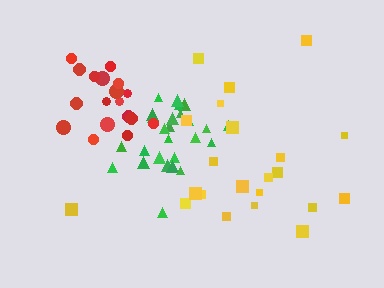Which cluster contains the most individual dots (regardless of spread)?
Green (26).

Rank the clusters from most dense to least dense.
green, red, yellow.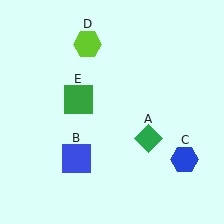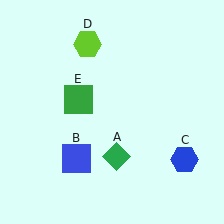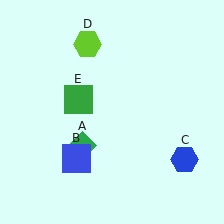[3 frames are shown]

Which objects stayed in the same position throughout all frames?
Blue square (object B) and blue hexagon (object C) and lime hexagon (object D) and green square (object E) remained stationary.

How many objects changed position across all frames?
1 object changed position: green diamond (object A).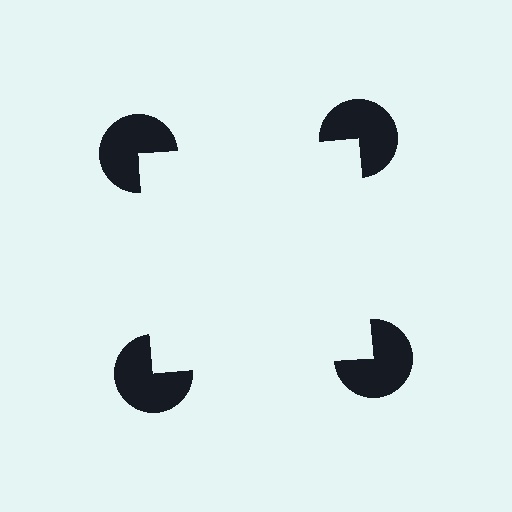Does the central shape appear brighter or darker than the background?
It typically appears slightly brighter than the background, even though no actual brightness change is drawn.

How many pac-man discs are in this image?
There are 4 — one at each vertex of the illusory square.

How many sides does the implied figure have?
4 sides.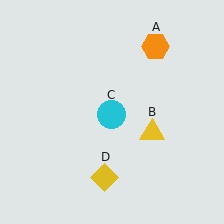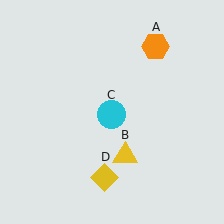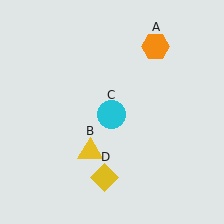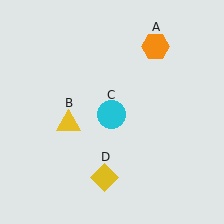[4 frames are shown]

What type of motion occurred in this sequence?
The yellow triangle (object B) rotated clockwise around the center of the scene.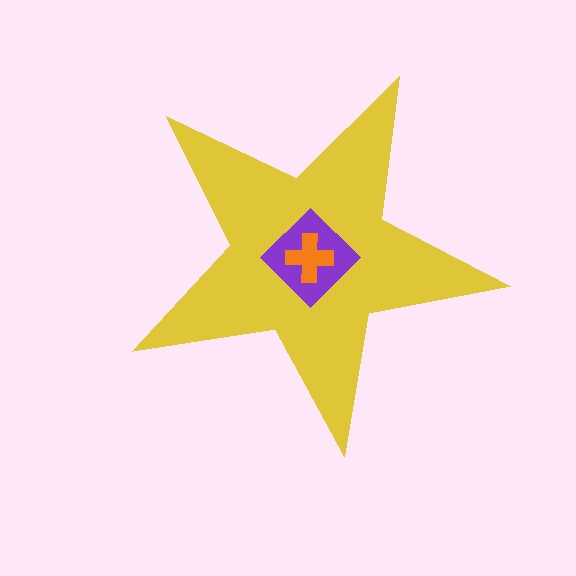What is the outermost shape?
The yellow star.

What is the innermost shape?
The orange cross.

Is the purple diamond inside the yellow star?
Yes.